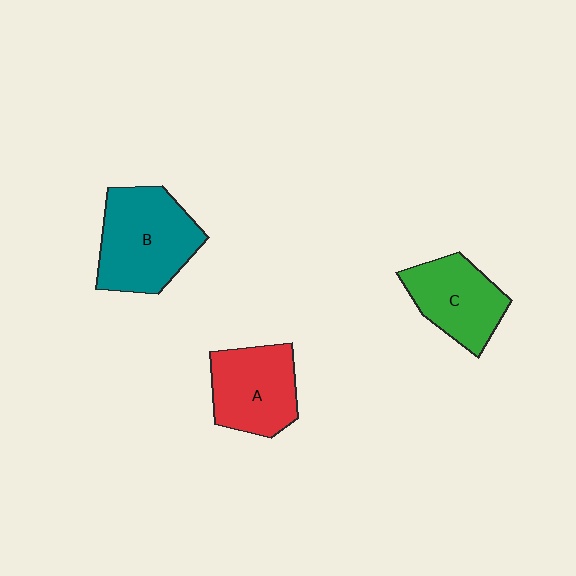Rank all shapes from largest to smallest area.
From largest to smallest: B (teal), A (red), C (green).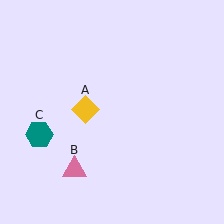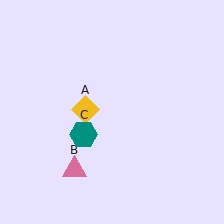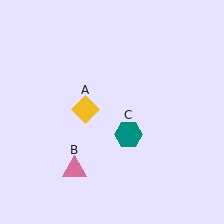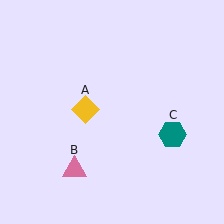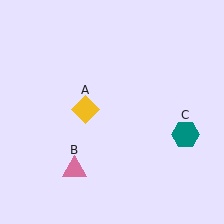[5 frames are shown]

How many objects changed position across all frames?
1 object changed position: teal hexagon (object C).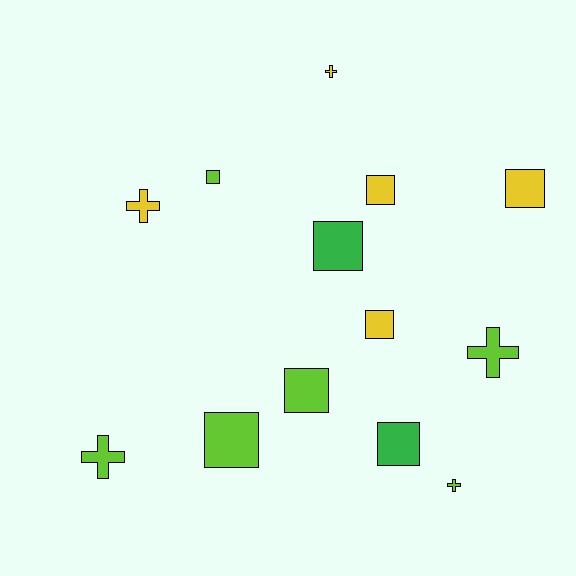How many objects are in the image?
There are 13 objects.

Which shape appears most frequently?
Square, with 8 objects.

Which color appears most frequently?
Lime, with 6 objects.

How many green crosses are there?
There are no green crosses.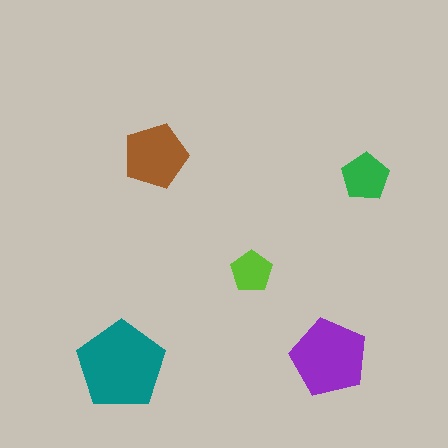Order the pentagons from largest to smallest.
the teal one, the purple one, the brown one, the green one, the lime one.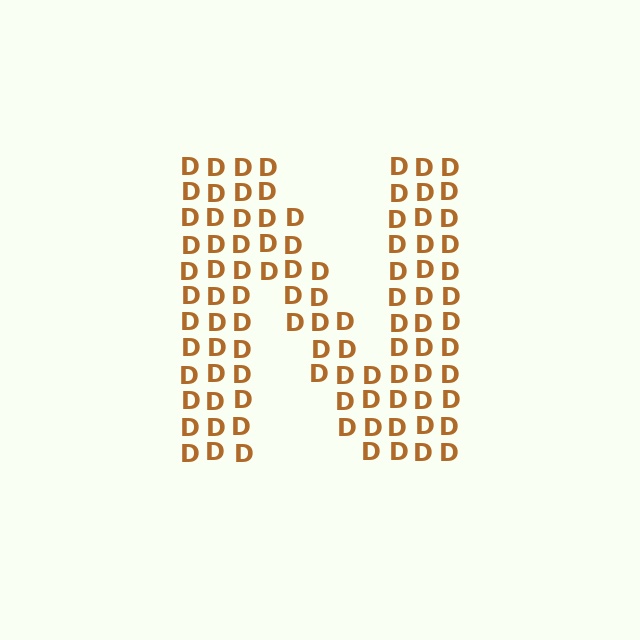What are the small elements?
The small elements are letter D's.